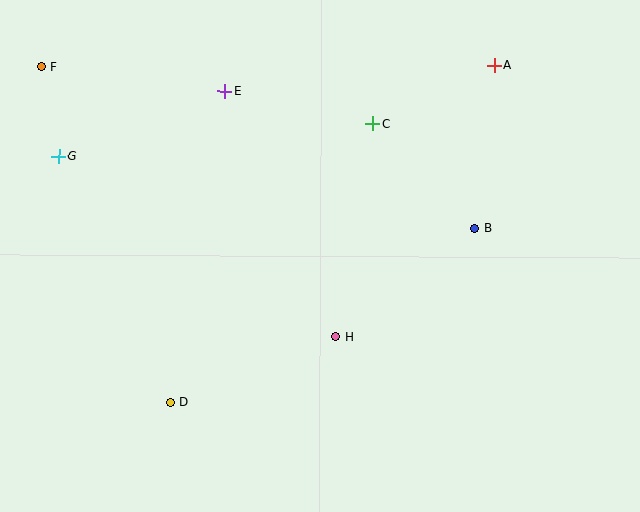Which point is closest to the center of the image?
Point H at (336, 337) is closest to the center.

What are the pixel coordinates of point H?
Point H is at (336, 337).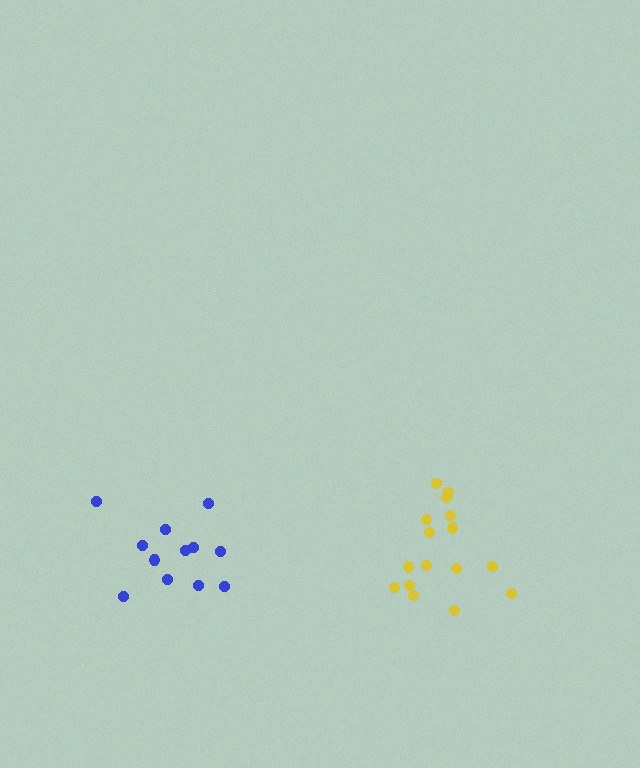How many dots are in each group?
Group 1: 16 dots, Group 2: 12 dots (28 total).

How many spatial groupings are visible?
There are 2 spatial groupings.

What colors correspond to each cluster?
The clusters are colored: yellow, blue.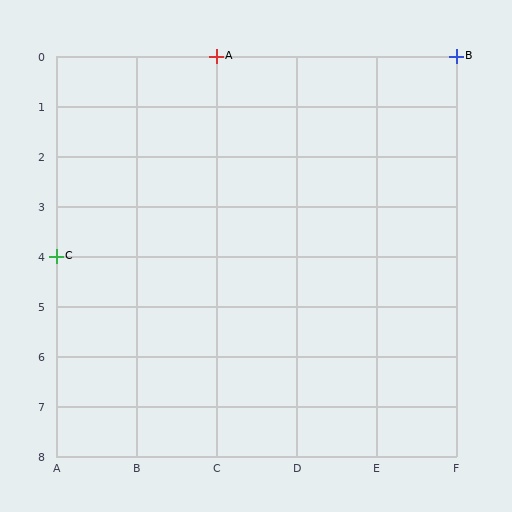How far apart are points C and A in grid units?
Points C and A are 2 columns and 4 rows apart (about 4.5 grid units diagonally).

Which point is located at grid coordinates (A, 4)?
Point C is at (A, 4).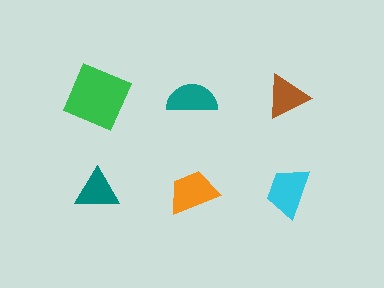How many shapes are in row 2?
3 shapes.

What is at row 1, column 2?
A teal semicircle.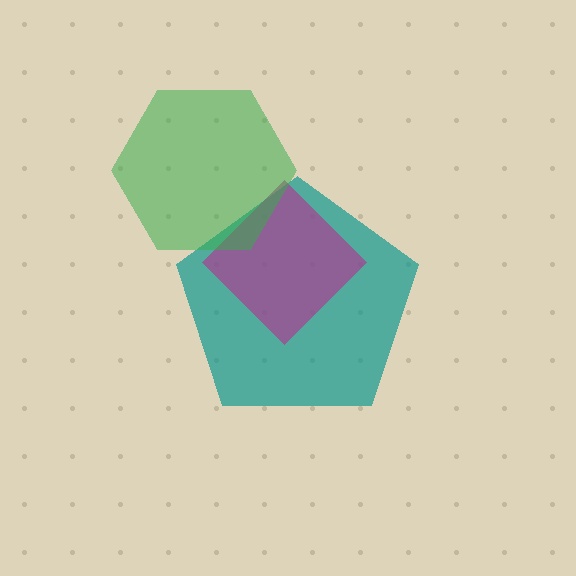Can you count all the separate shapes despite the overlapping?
Yes, there are 3 separate shapes.